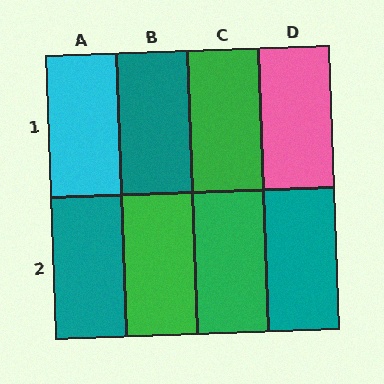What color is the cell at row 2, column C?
Green.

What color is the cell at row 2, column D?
Teal.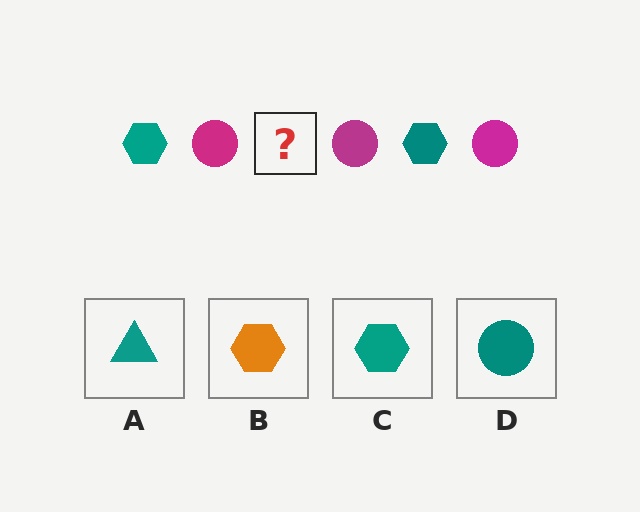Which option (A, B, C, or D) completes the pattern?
C.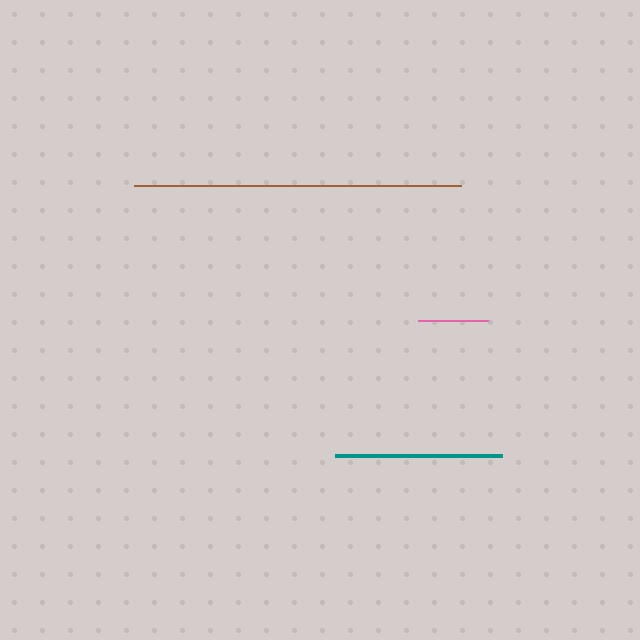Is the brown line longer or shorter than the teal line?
The brown line is longer than the teal line.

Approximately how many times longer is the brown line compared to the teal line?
The brown line is approximately 2.0 times the length of the teal line.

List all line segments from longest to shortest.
From longest to shortest: brown, teal, pink.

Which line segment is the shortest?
The pink line is the shortest at approximately 69 pixels.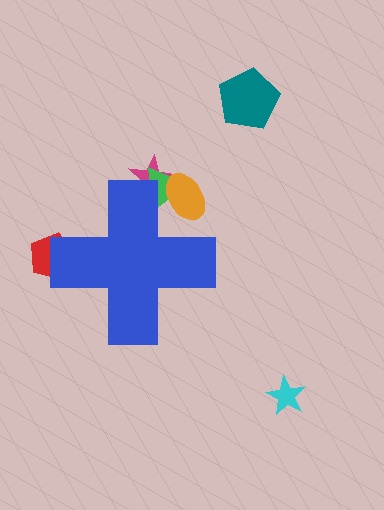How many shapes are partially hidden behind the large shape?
4 shapes are partially hidden.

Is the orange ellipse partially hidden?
Yes, the orange ellipse is partially hidden behind the blue cross.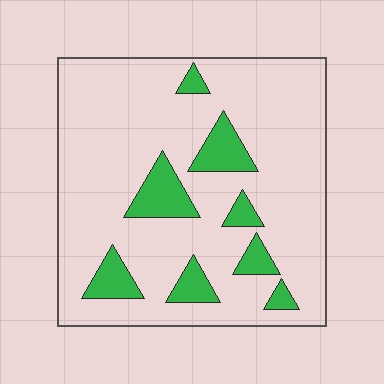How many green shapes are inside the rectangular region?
8.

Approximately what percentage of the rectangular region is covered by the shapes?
Approximately 15%.